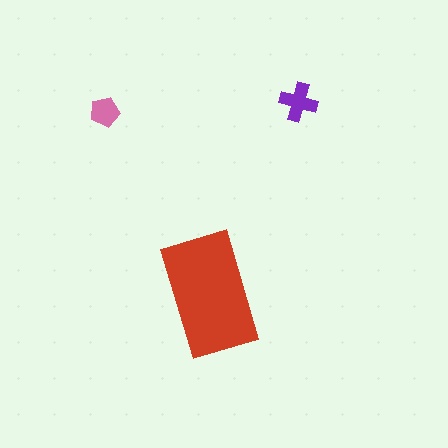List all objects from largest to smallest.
The red rectangle, the purple cross, the pink pentagon.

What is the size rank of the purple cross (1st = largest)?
2nd.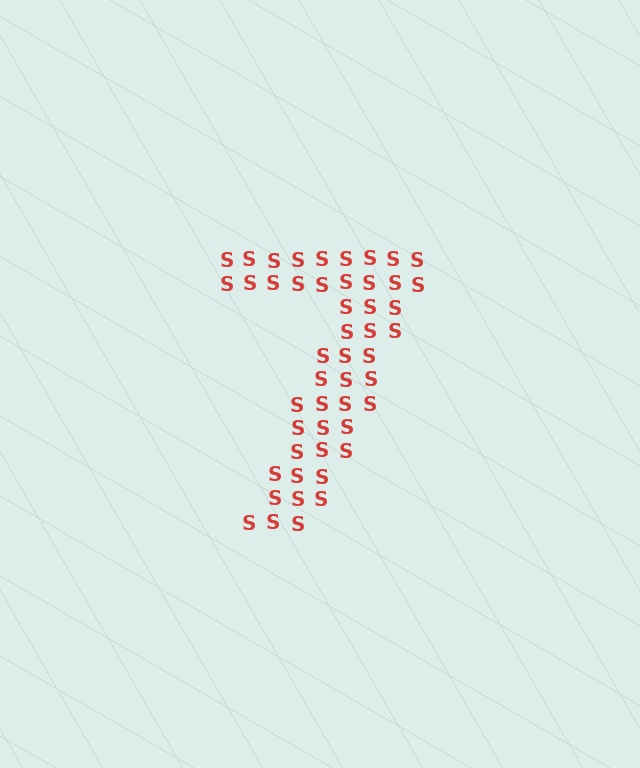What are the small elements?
The small elements are letter S's.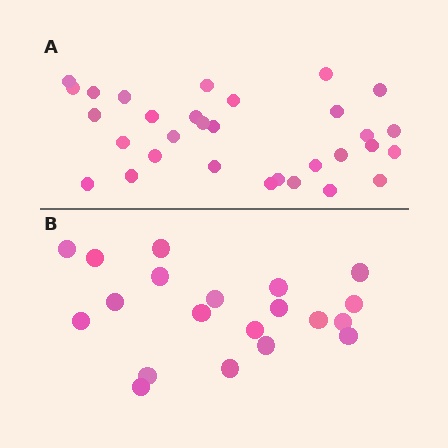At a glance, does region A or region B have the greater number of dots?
Region A (the top region) has more dots.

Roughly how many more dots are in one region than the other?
Region A has roughly 12 or so more dots than region B.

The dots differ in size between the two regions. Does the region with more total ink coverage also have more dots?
No. Region B has more total ink coverage because its dots are larger, but region A actually contains more individual dots. Total area can be misleading — the number of items is what matters here.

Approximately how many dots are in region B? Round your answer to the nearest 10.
About 20 dots.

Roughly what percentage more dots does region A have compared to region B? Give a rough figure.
About 55% more.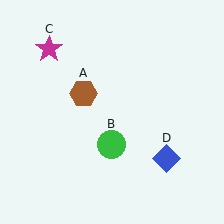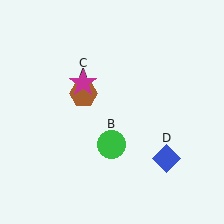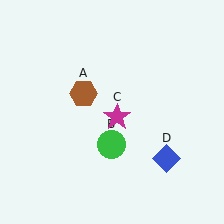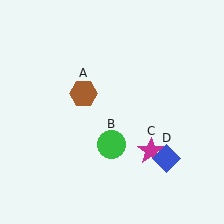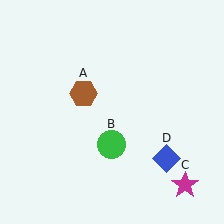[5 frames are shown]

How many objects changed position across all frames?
1 object changed position: magenta star (object C).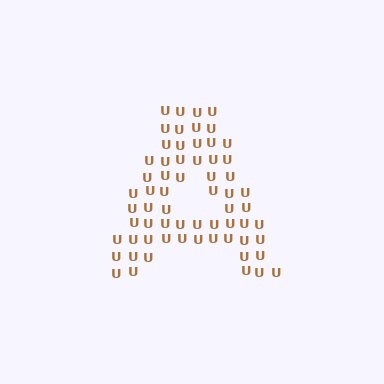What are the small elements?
The small elements are letter U's.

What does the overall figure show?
The overall figure shows the letter A.